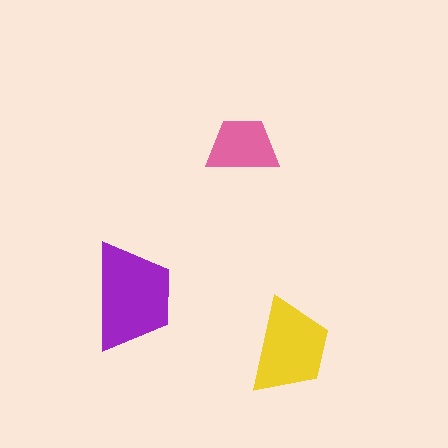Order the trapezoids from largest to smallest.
the purple one, the yellow one, the pink one.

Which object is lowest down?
The yellow trapezoid is bottommost.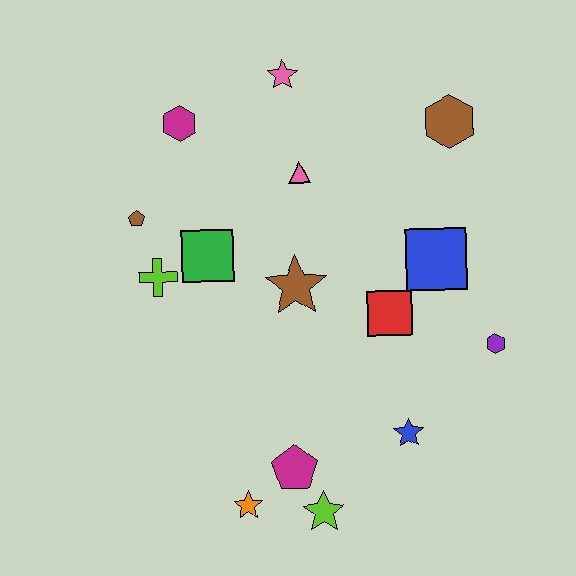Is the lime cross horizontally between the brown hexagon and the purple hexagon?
No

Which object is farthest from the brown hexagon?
The orange star is farthest from the brown hexagon.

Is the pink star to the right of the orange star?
Yes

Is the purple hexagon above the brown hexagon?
No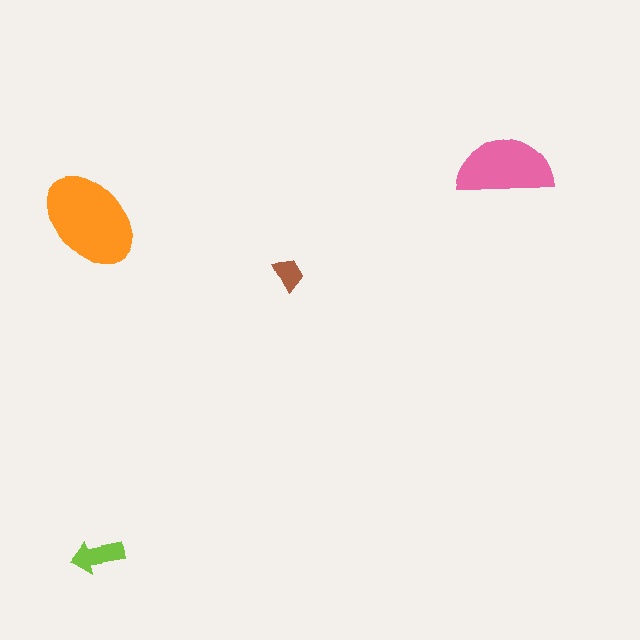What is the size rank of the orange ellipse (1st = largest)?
1st.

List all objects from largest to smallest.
The orange ellipse, the pink semicircle, the lime arrow, the brown trapezoid.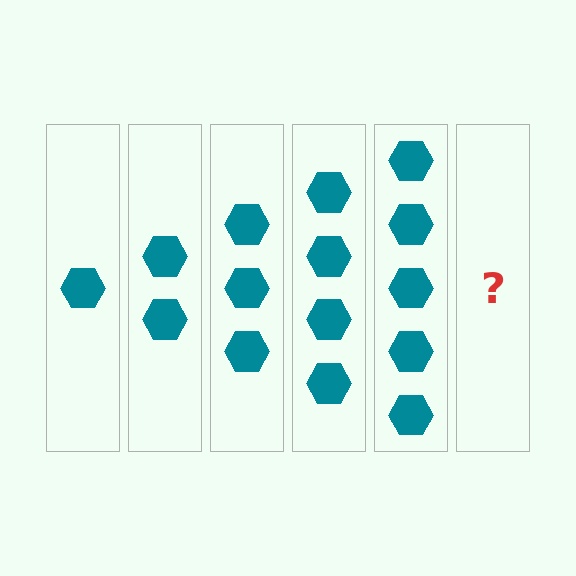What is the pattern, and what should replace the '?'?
The pattern is that each step adds one more hexagon. The '?' should be 6 hexagons.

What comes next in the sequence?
The next element should be 6 hexagons.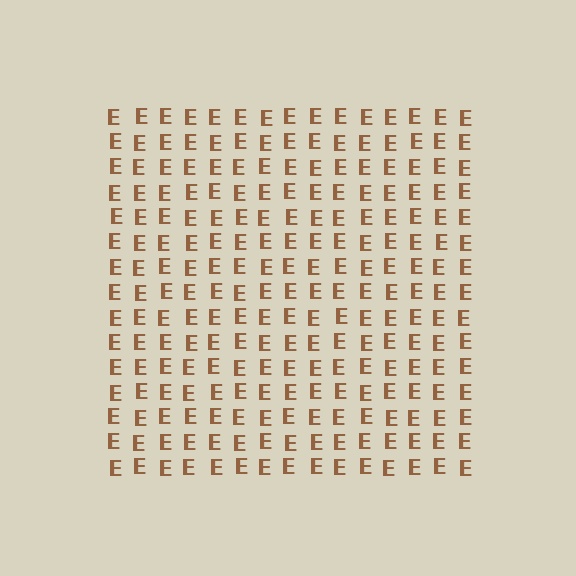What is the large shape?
The large shape is a square.